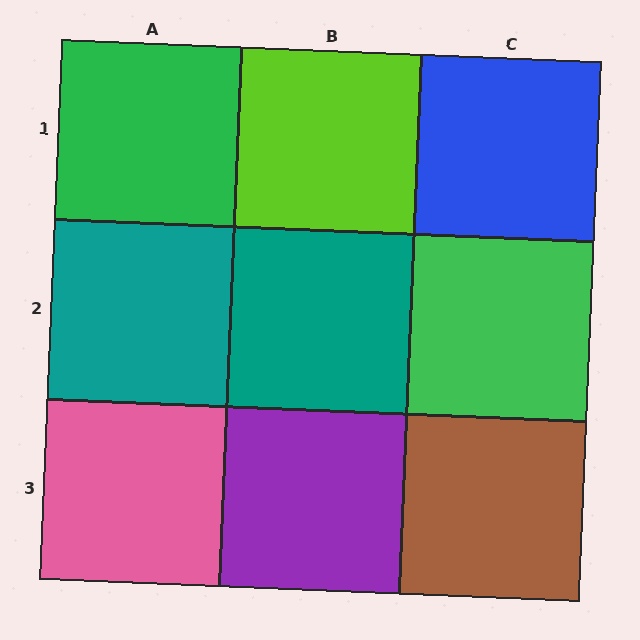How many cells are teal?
2 cells are teal.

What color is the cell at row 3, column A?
Pink.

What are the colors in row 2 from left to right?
Teal, teal, green.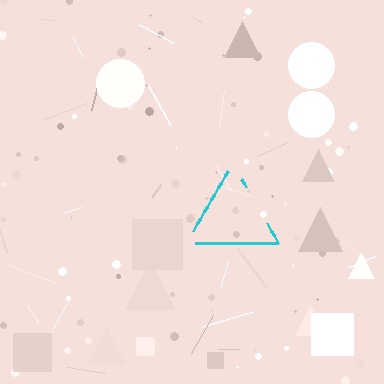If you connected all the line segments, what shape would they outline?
They would outline a triangle.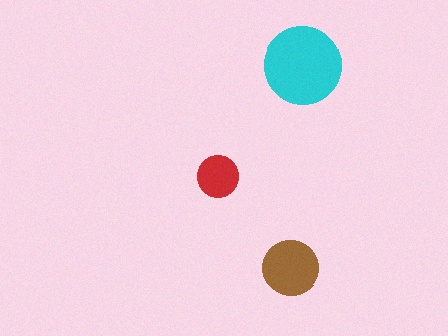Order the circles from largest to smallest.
the cyan one, the brown one, the red one.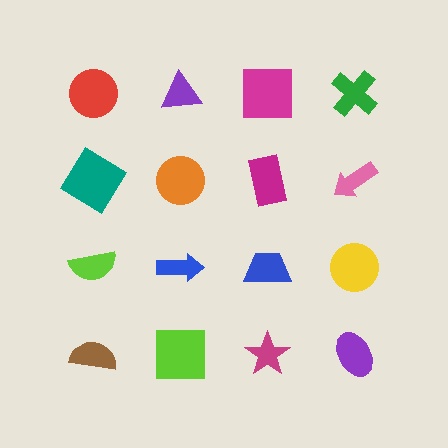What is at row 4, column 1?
A brown semicircle.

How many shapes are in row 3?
4 shapes.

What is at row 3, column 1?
A lime semicircle.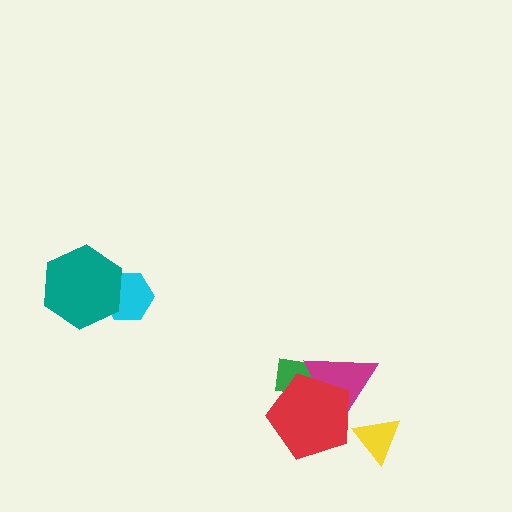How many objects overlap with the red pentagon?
2 objects overlap with the red pentagon.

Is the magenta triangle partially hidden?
Yes, it is partially covered by another shape.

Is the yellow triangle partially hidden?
No, no other shape covers it.